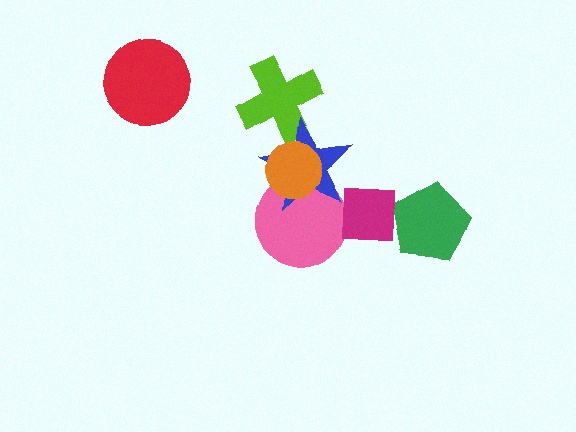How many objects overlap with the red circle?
0 objects overlap with the red circle.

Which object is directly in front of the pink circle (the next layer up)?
The blue star is directly in front of the pink circle.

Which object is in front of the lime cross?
The blue star is in front of the lime cross.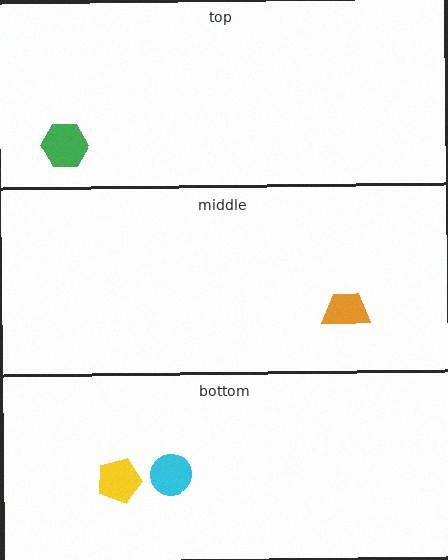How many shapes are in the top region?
1.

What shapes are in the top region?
The green hexagon.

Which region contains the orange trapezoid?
The middle region.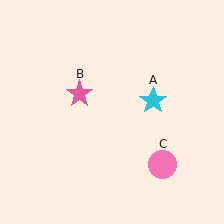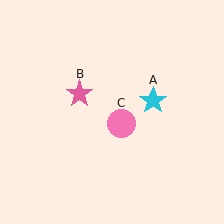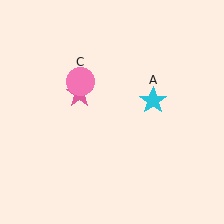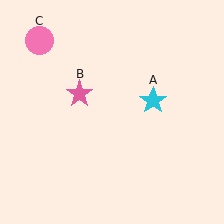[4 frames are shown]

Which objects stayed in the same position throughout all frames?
Cyan star (object A) and pink star (object B) remained stationary.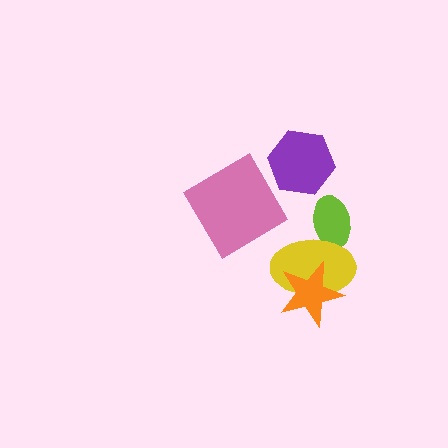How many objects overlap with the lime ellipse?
1 object overlaps with the lime ellipse.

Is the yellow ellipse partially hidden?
Yes, it is partially covered by another shape.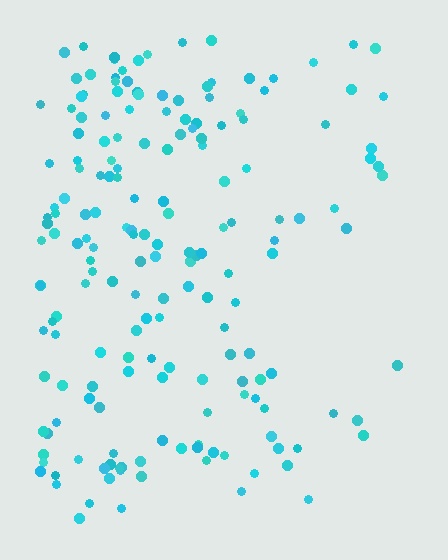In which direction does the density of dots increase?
From right to left, with the left side densest.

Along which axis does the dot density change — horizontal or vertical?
Horizontal.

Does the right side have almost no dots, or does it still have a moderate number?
Still a moderate number, just noticeably fewer than the left.